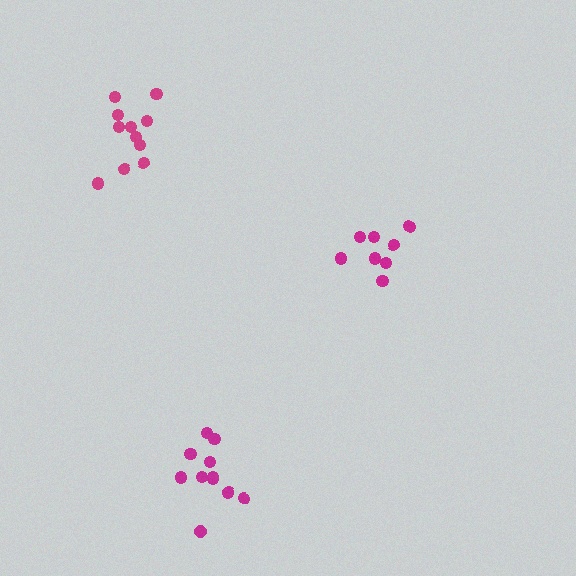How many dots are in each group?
Group 1: 8 dots, Group 2: 11 dots, Group 3: 11 dots (30 total).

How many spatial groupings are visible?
There are 3 spatial groupings.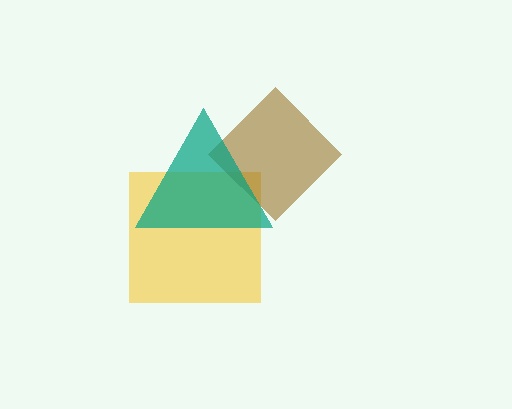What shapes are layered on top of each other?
The layered shapes are: a yellow square, a brown diamond, a teal triangle.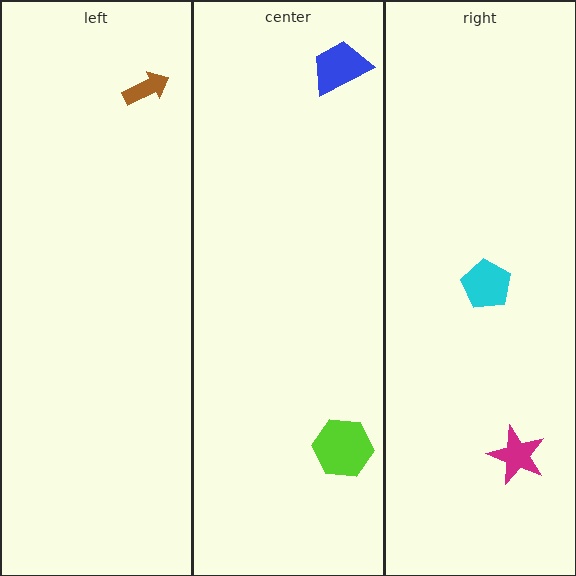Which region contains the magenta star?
The right region.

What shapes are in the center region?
The blue trapezoid, the lime hexagon.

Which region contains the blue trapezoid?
The center region.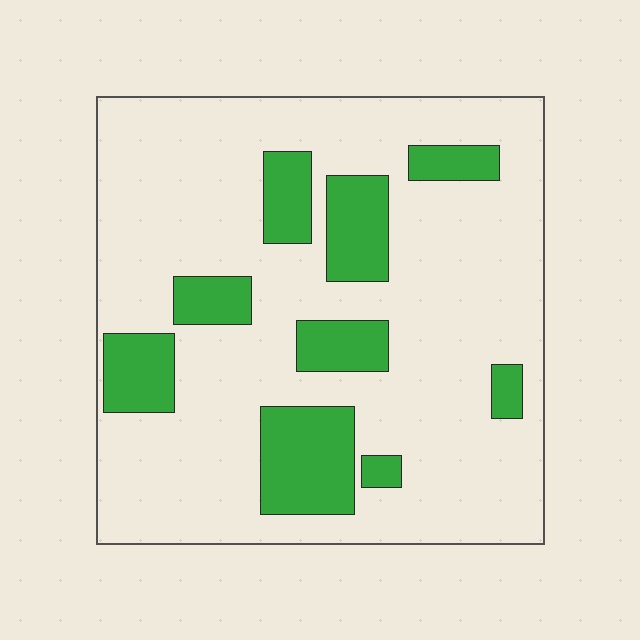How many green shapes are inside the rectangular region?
9.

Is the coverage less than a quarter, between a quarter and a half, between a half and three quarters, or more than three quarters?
Less than a quarter.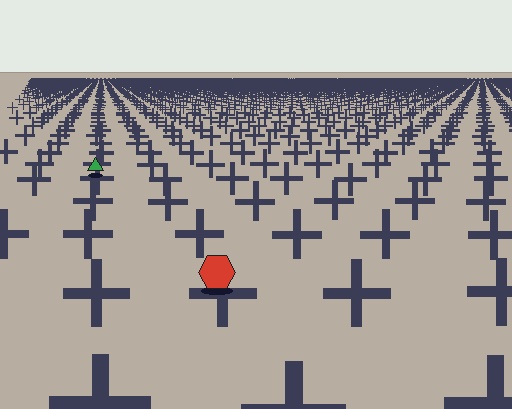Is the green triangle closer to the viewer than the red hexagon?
No. The red hexagon is closer — you can tell from the texture gradient: the ground texture is coarser near it.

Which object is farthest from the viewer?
The green triangle is farthest from the viewer. It appears smaller and the ground texture around it is denser.